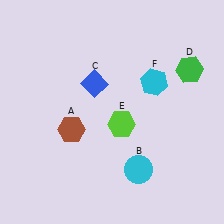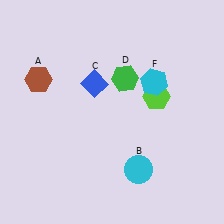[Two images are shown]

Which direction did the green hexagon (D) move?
The green hexagon (D) moved left.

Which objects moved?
The objects that moved are: the brown hexagon (A), the green hexagon (D), the lime hexagon (E).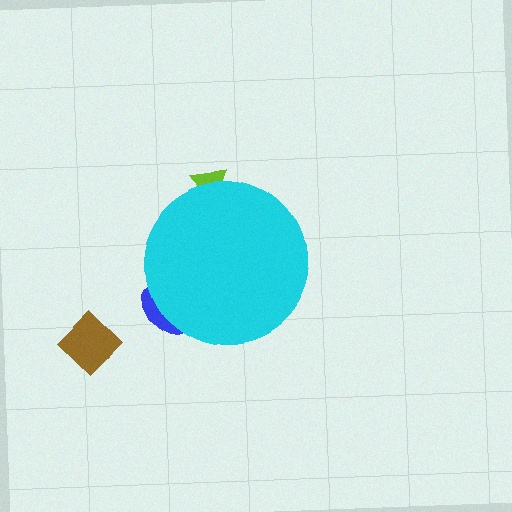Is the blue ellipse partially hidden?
Yes, the blue ellipse is partially hidden behind the cyan circle.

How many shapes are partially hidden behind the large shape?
2 shapes are partially hidden.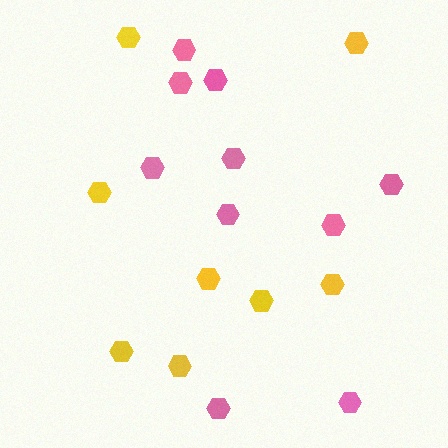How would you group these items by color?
There are 2 groups: one group of yellow hexagons (8) and one group of pink hexagons (10).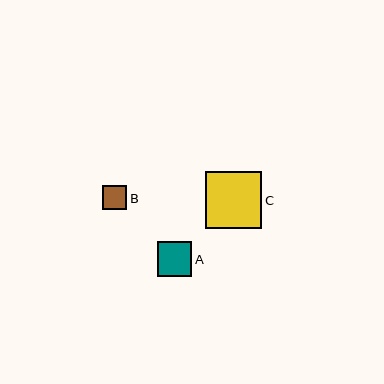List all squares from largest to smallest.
From largest to smallest: C, A, B.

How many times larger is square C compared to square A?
Square C is approximately 1.6 times the size of square A.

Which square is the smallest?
Square B is the smallest with a size of approximately 24 pixels.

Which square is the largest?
Square C is the largest with a size of approximately 56 pixels.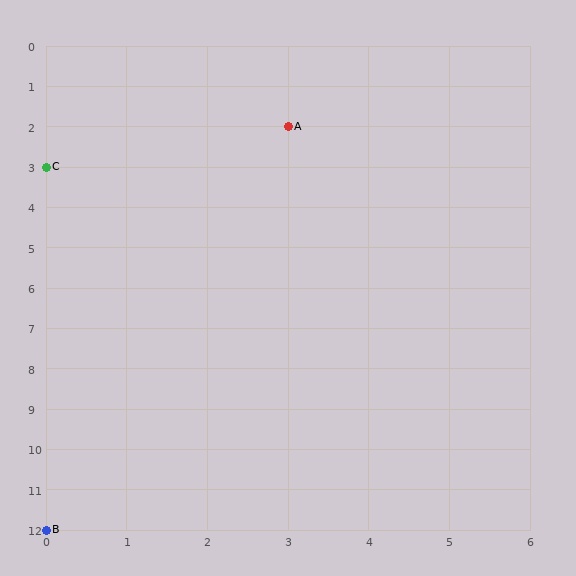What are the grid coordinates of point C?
Point C is at grid coordinates (0, 3).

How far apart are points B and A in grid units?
Points B and A are 3 columns and 10 rows apart (about 10.4 grid units diagonally).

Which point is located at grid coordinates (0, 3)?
Point C is at (0, 3).